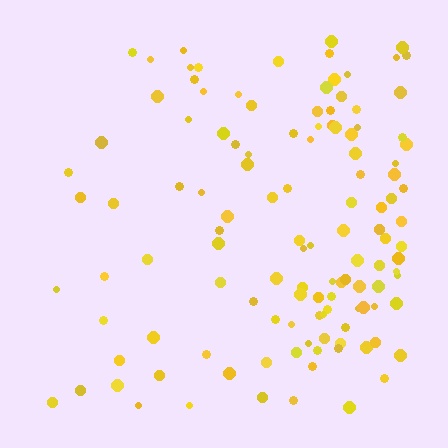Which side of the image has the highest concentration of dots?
The right.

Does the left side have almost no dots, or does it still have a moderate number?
Still a moderate number, just noticeably fewer than the right.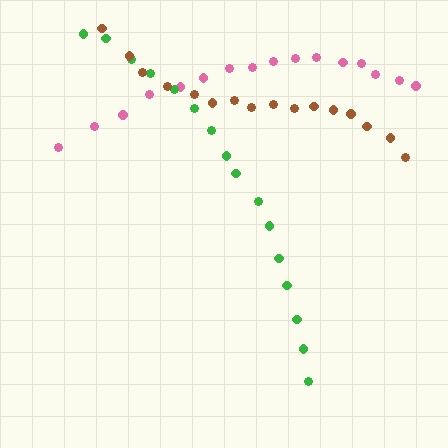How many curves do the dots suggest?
There are 3 distinct paths.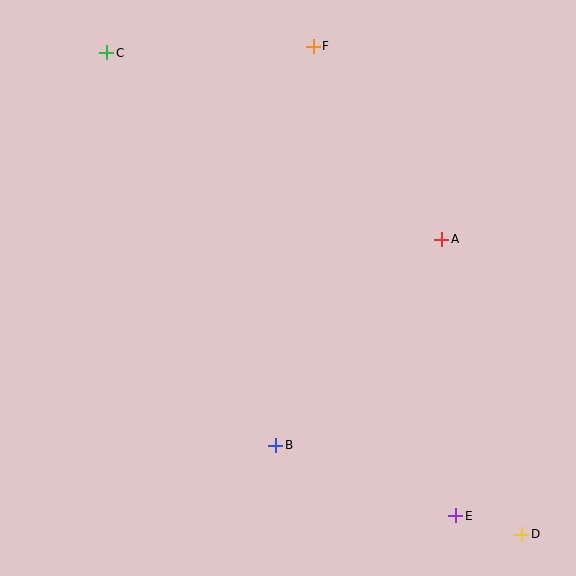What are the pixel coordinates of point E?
Point E is at (456, 516).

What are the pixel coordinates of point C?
Point C is at (107, 53).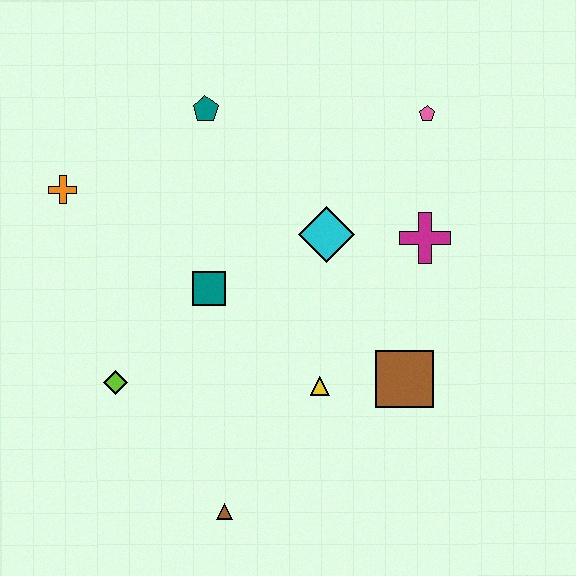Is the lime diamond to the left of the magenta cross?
Yes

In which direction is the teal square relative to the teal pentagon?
The teal square is below the teal pentagon.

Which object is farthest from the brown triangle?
The pink pentagon is farthest from the brown triangle.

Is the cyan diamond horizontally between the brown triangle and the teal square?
No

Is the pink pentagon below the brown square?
No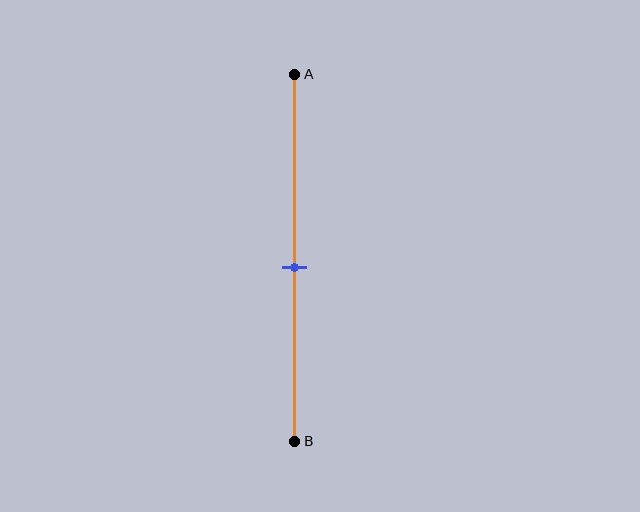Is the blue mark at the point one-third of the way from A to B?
No, the mark is at about 55% from A, not at the 33% one-third point.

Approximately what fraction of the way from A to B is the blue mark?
The blue mark is approximately 55% of the way from A to B.